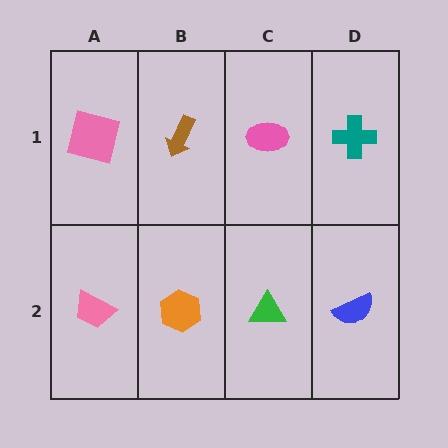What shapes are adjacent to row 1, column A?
A pink trapezoid (row 2, column A), a brown arrow (row 1, column B).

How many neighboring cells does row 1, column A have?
2.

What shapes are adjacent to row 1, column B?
An orange hexagon (row 2, column B), a pink square (row 1, column A), a pink ellipse (row 1, column C).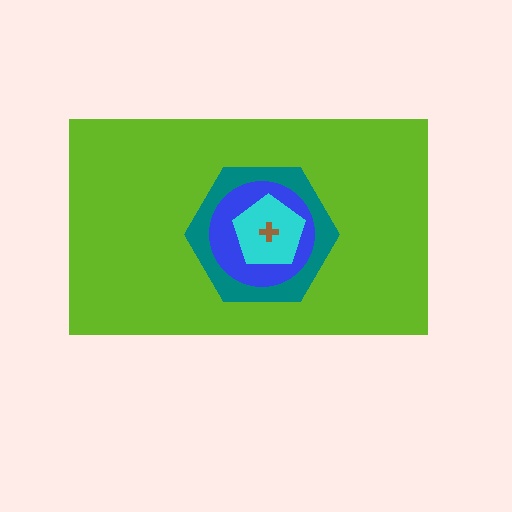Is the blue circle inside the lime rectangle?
Yes.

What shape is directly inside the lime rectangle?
The teal hexagon.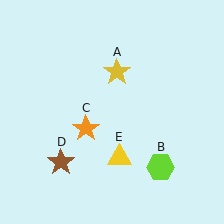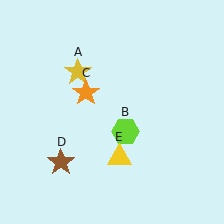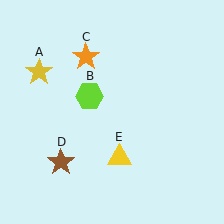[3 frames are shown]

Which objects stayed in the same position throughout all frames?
Brown star (object D) and yellow triangle (object E) remained stationary.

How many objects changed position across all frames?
3 objects changed position: yellow star (object A), lime hexagon (object B), orange star (object C).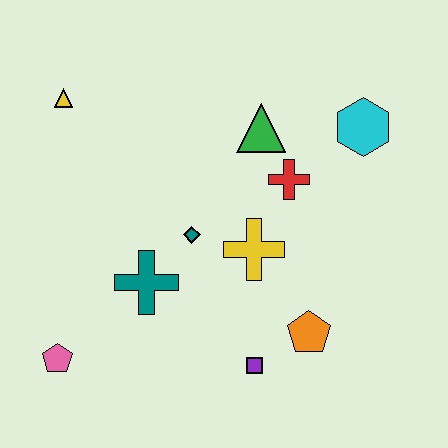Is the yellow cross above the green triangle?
No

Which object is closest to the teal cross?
The teal diamond is closest to the teal cross.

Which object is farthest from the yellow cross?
The yellow triangle is farthest from the yellow cross.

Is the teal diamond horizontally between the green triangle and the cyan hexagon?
No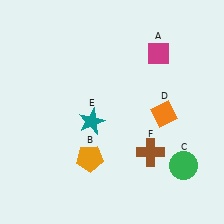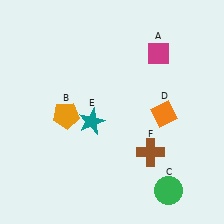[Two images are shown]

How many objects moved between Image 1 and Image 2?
2 objects moved between the two images.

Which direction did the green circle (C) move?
The green circle (C) moved down.